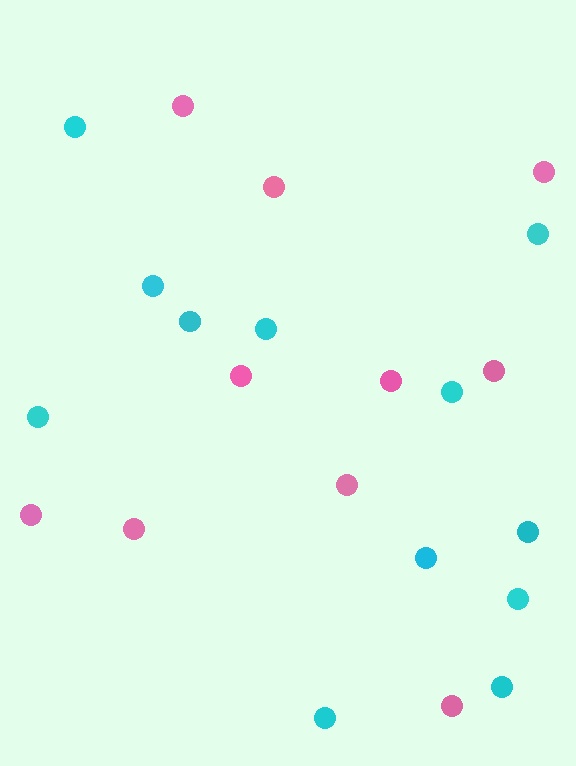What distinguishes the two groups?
There are 2 groups: one group of pink circles (10) and one group of cyan circles (12).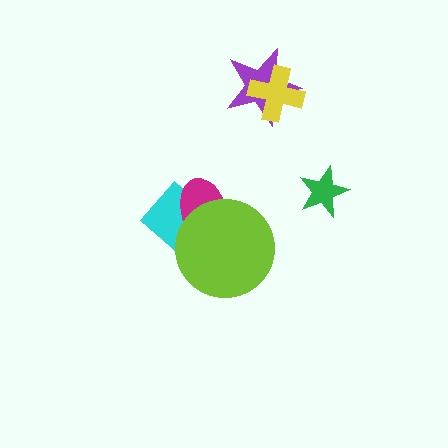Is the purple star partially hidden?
Yes, it is partially covered by another shape.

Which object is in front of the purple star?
The yellow cross is in front of the purple star.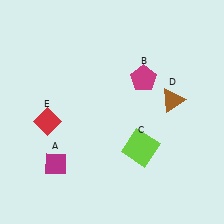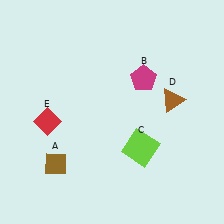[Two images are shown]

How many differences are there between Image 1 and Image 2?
There is 1 difference between the two images.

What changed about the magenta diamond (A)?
In Image 1, A is magenta. In Image 2, it changed to brown.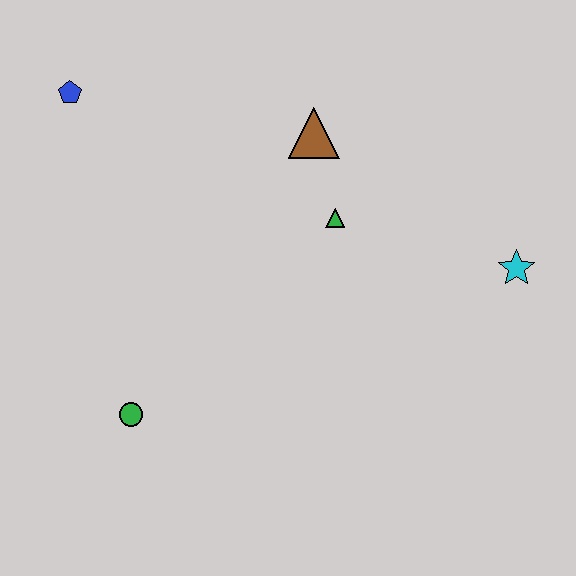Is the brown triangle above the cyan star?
Yes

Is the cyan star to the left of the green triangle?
No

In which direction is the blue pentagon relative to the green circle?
The blue pentagon is above the green circle.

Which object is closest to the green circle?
The green triangle is closest to the green circle.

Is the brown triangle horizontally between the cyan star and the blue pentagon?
Yes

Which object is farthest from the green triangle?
The blue pentagon is farthest from the green triangle.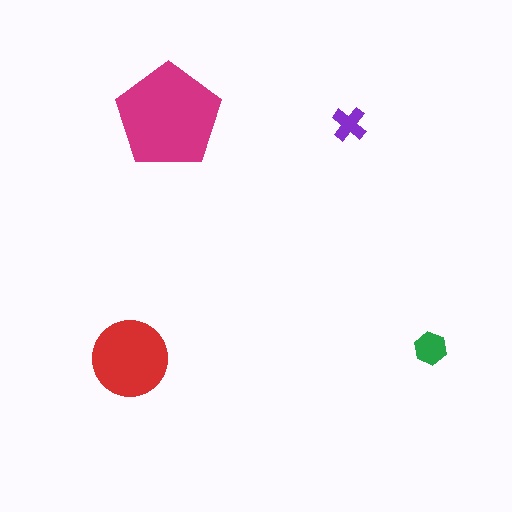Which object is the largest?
The magenta pentagon.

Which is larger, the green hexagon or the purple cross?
The green hexagon.